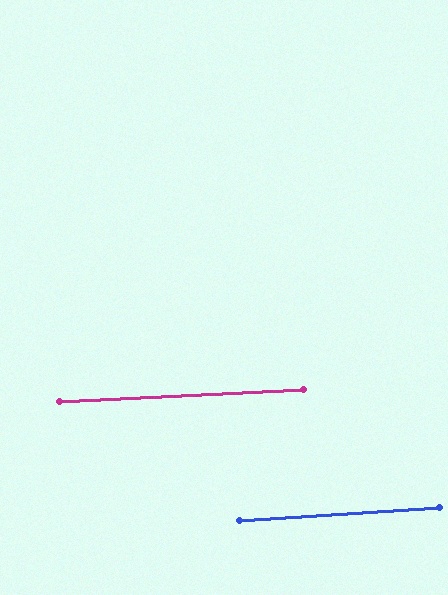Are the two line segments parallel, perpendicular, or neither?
Parallel — their directions differ by only 0.8°.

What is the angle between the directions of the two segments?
Approximately 1 degree.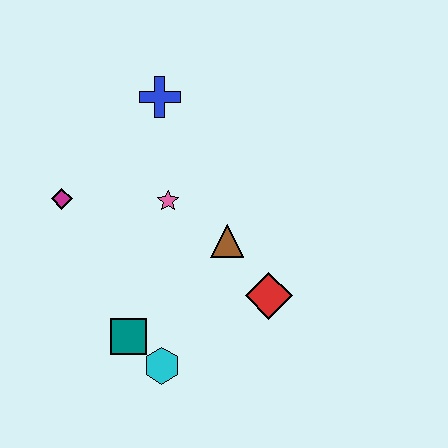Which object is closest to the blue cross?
The pink star is closest to the blue cross.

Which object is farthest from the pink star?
The cyan hexagon is farthest from the pink star.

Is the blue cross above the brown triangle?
Yes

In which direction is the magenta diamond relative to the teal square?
The magenta diamond is above the teal square.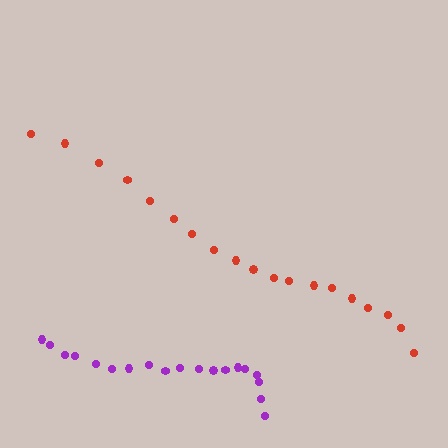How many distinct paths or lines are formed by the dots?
There are 2 distinct paths.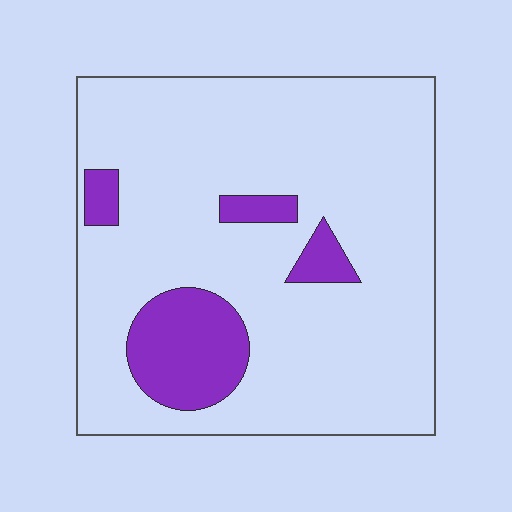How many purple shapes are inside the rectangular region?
4.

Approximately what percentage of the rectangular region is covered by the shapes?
Approximately 15%.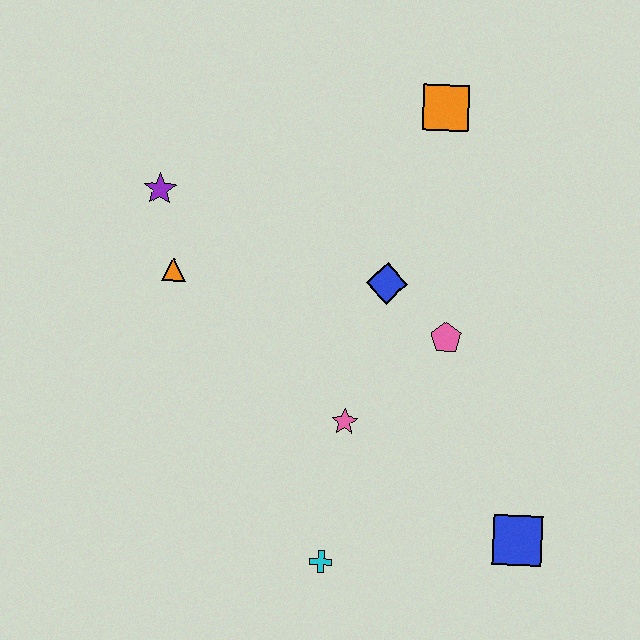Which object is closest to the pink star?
The pink pentagon is closest to the pink star.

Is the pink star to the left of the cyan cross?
No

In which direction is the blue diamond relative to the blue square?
The blue diamond is above the blue square.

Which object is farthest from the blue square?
The purple star is farthest from the blue square.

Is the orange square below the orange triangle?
No